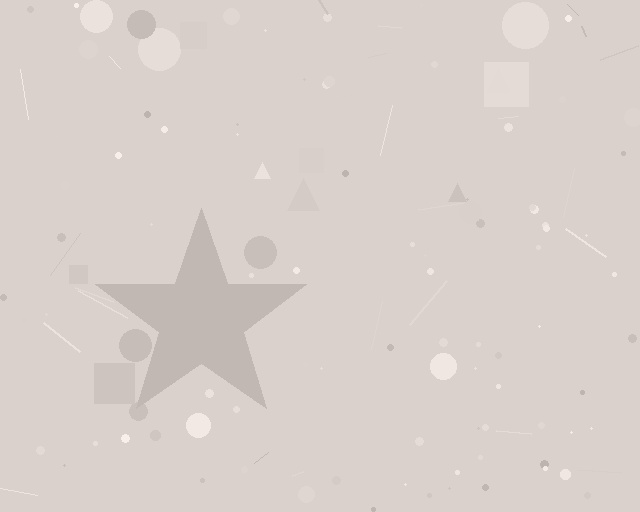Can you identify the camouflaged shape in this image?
The camouflaged shape is a star.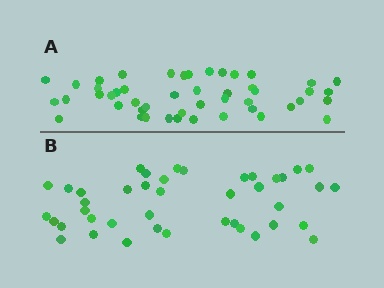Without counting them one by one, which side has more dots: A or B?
Region A (the top region) has more dots.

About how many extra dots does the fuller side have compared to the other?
Region A has about 6 more dots than region B.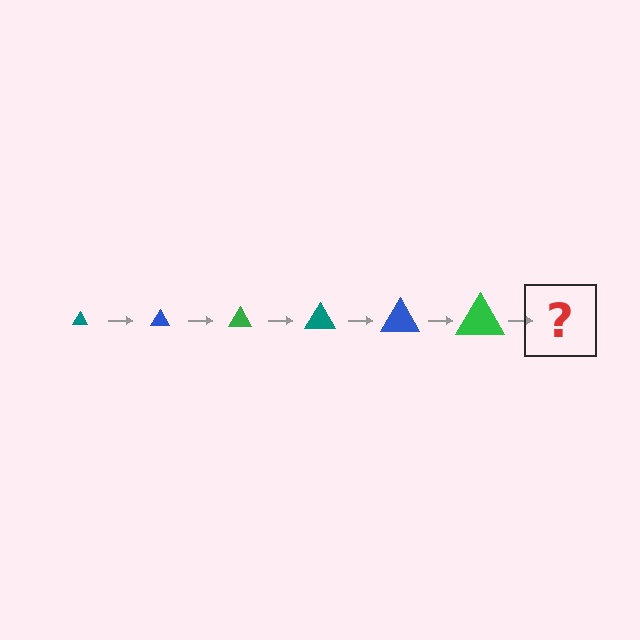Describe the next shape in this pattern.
It should be a teal triangle, larger than the previous one.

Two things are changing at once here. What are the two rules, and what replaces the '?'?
The two rules are that the triangle grows larger each step and the color cycles through teal, blue, and green. The '?' should be a teal triangle, larger than the previous one.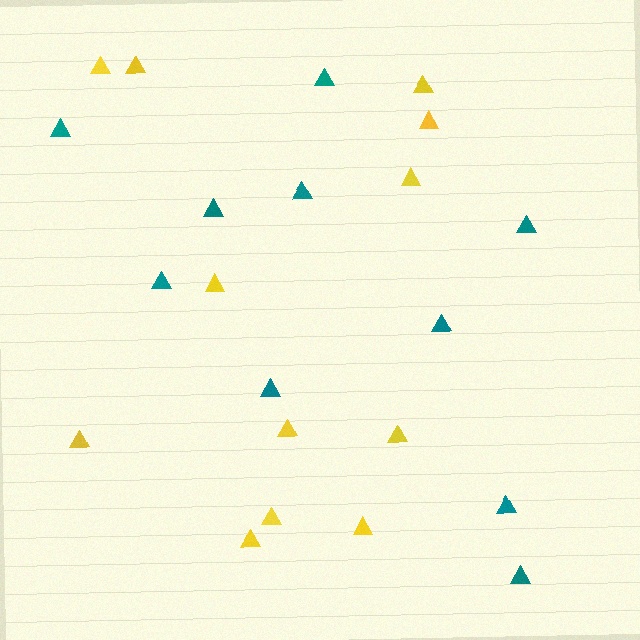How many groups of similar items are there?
There are 2 groups: one group of teal triangles (10) and one group of yellow triangles (12).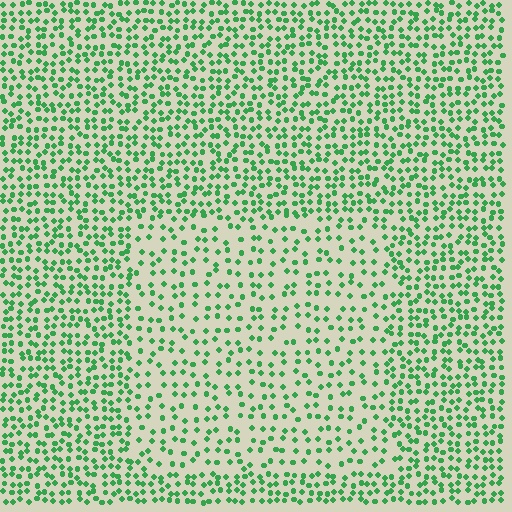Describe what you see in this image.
The image contains small green elements arranged at two different densities. A rectangle-shaped region is visible where the elements are less densely packed than the surrounding area.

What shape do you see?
I see a rectangle.